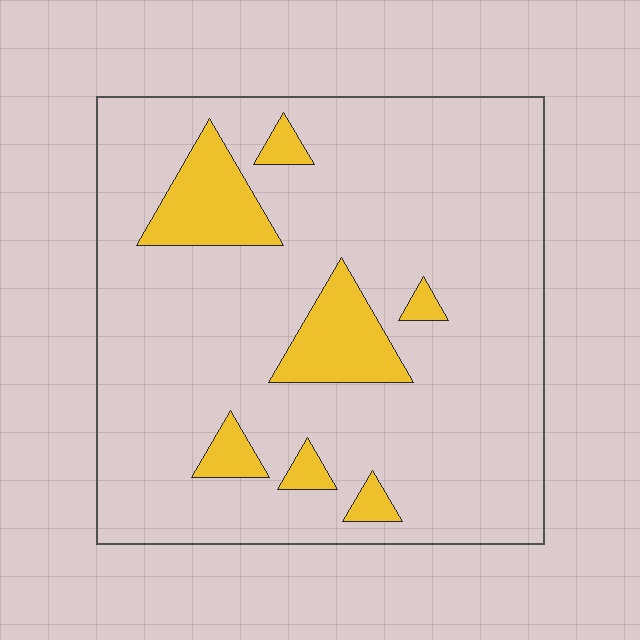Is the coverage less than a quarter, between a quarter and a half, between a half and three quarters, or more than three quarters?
Less than a quarter.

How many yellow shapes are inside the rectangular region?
7.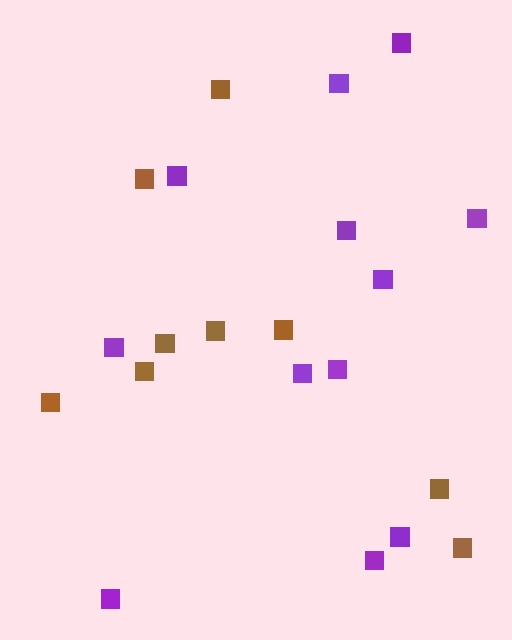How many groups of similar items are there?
There are 2 groups: one group of purple squares (12) and one group of brown squares (9).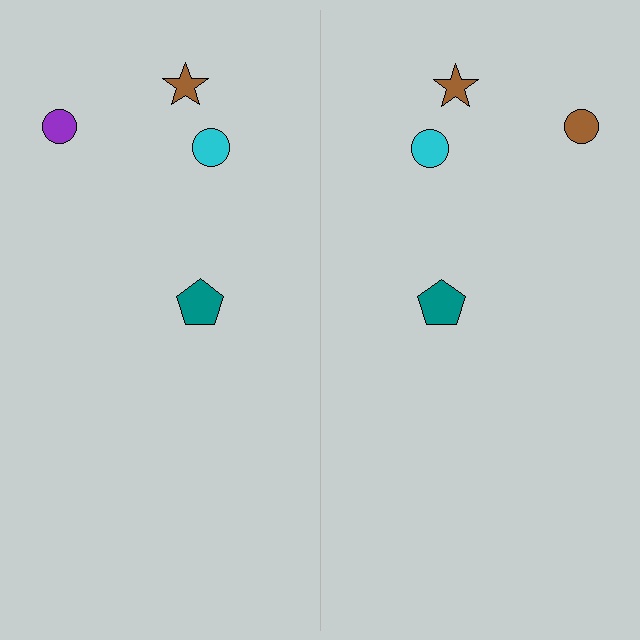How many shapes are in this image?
There are 8 shapes in this image.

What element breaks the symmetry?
The brown circle on the right side breaks the symmetry — its mirror counterpart is purple.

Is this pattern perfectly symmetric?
No, the pattern is not perfectly symmetric. The brown circle on the right side breaks the symmetry — its mirror counterpart is purple.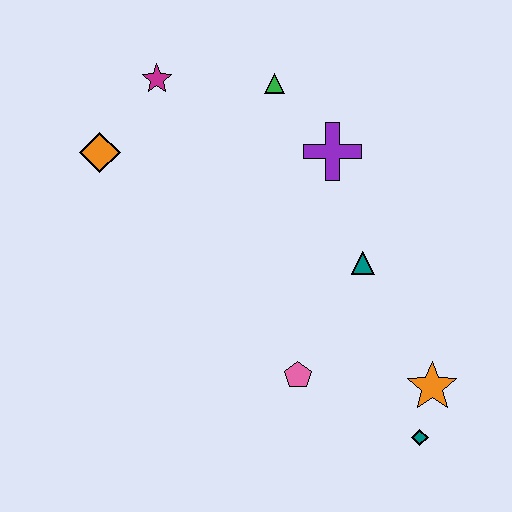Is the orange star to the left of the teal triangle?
No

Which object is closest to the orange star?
The teal diamond is closest to the orange star.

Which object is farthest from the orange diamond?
The teal diamond is farthest from the orange diamond.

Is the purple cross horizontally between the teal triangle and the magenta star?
Yes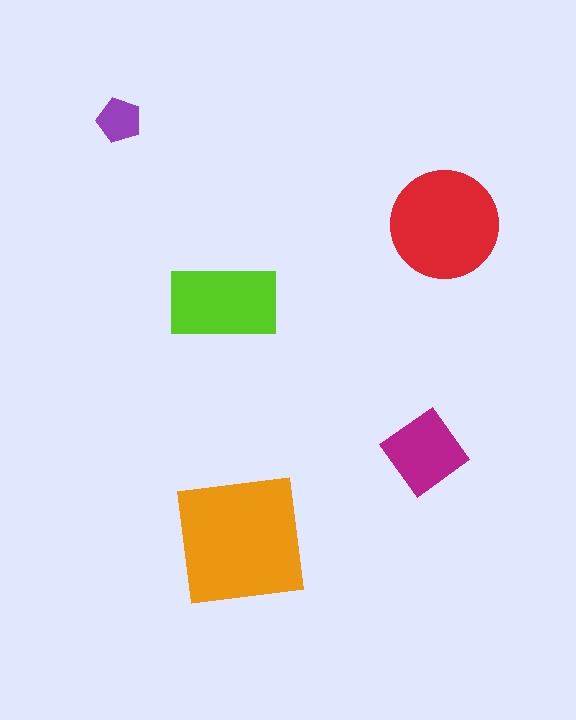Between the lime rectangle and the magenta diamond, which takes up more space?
The lime rectangle.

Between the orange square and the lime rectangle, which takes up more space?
The orange square.